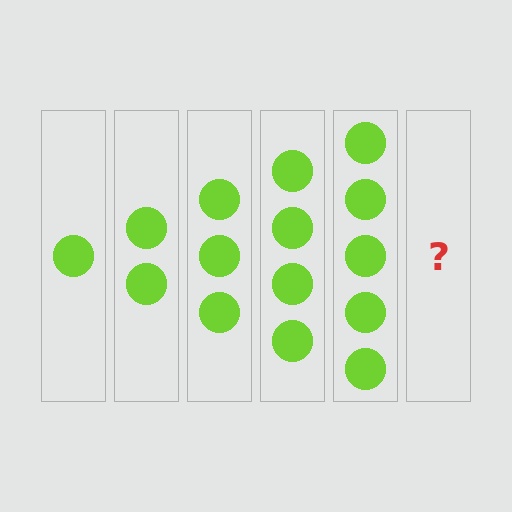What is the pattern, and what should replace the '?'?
The pattern is that each step adds one more circle. The '?' should be 6 circles.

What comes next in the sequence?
The next element should be 6 circles.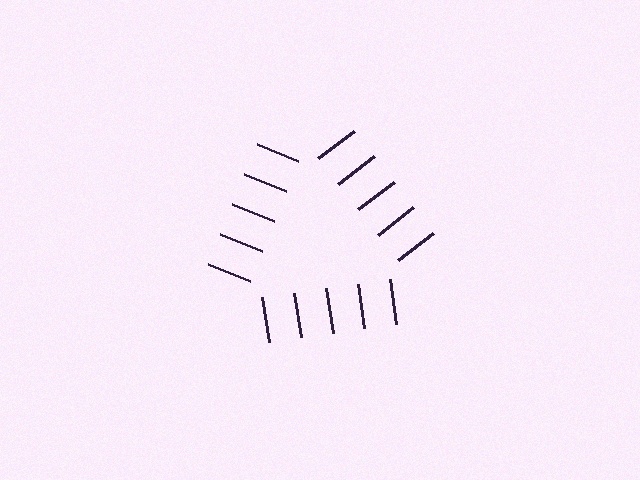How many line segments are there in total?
15 — 5 along each of the 3 edges.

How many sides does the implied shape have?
3 sides — the line-ends trace a triangle.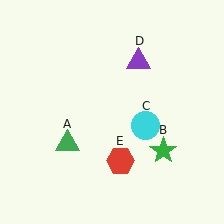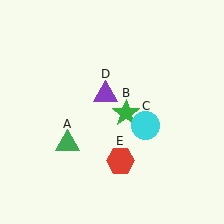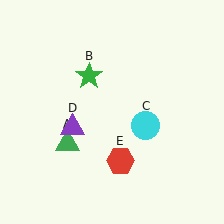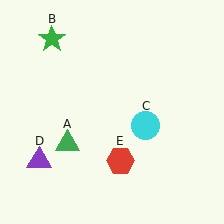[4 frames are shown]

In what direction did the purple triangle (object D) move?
The purple triangle (object D) moved down and to the left.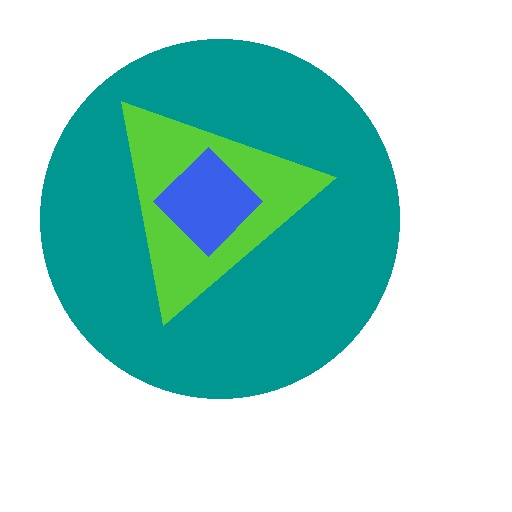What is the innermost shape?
The blue diamond.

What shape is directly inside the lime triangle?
The blue diamond.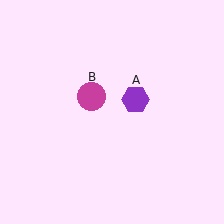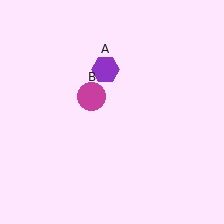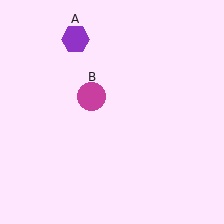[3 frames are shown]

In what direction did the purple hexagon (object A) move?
The purple hexagon (object A) moved up and to the left.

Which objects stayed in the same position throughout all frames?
Magenta circle (object B) remained stationary.